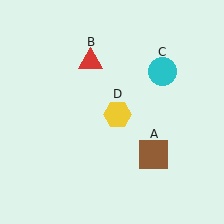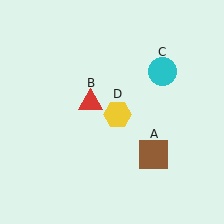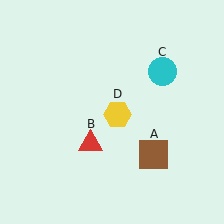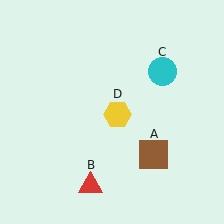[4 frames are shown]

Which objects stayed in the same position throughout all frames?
Brown square (object A) and cyan circle (object C) and yellow hexagon (object D) remained stationary.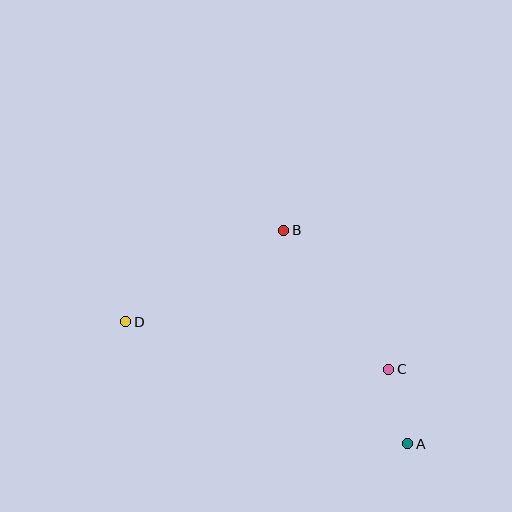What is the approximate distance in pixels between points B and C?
The distance between B and C is approximately 174 pixels.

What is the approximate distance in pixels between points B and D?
The distance between B and D is approximately 183 pixels.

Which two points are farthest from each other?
Points A and D are farthest from each other.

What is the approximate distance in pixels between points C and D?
The distance between C and D is approximately 267 pixels.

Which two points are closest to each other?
Points A and C are closest to each other.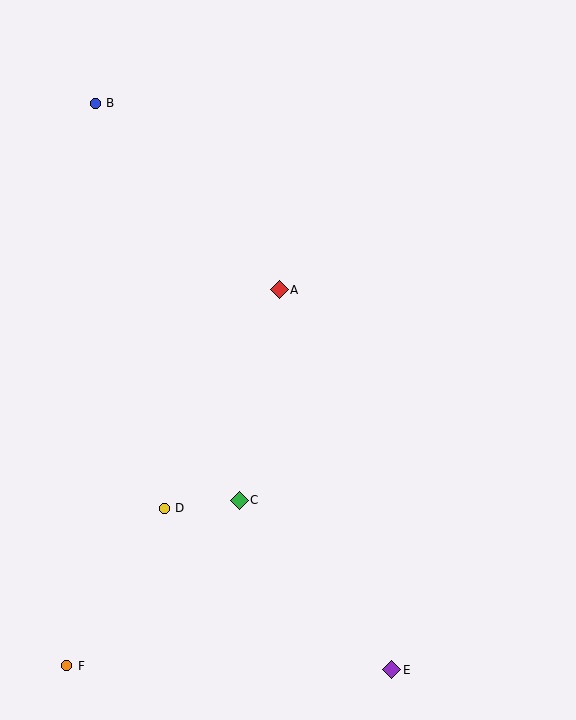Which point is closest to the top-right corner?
Point A is closest to the top-right corner.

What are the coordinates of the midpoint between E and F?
The midpoint between E and F is at (229, 668).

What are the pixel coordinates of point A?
Point A is at (279, 290).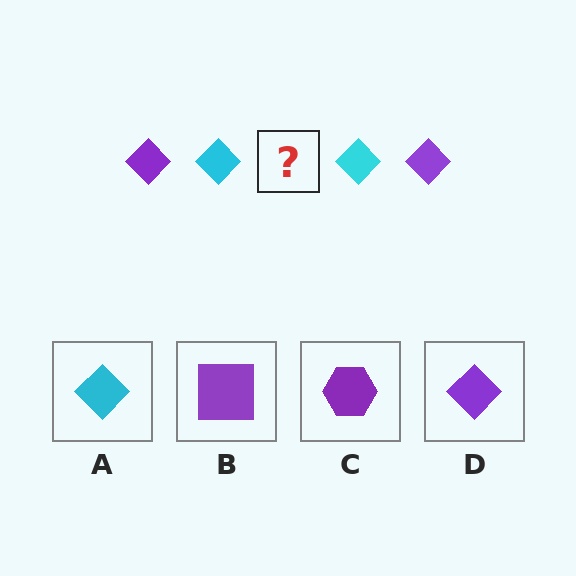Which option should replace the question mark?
Option D.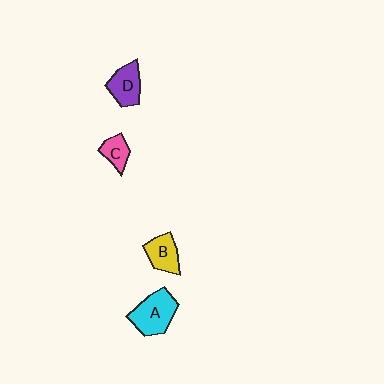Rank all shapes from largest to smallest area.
From largest to smallest: A (cyan), D (purple), B (yellow), C (pink).